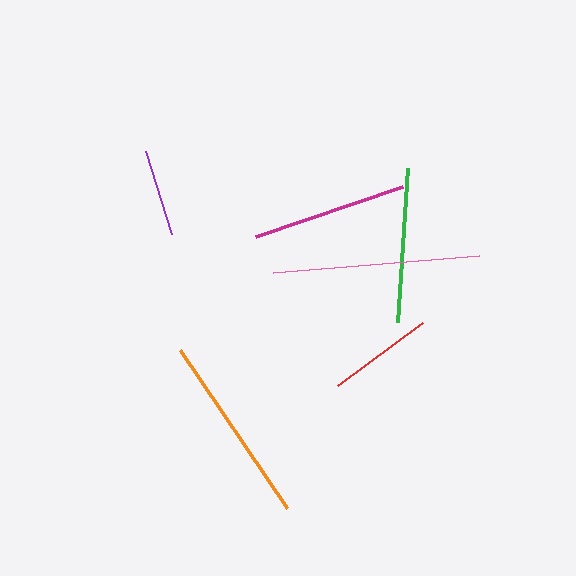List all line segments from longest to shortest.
From longest to shortest: pink, orange, magenta, green, red, purple.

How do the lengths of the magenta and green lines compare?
The magenta and green lines are approximately the same length.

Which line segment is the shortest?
The purple line is the shortest at approximately 87 pixels.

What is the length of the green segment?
The green segment is approximately 154 pixels long.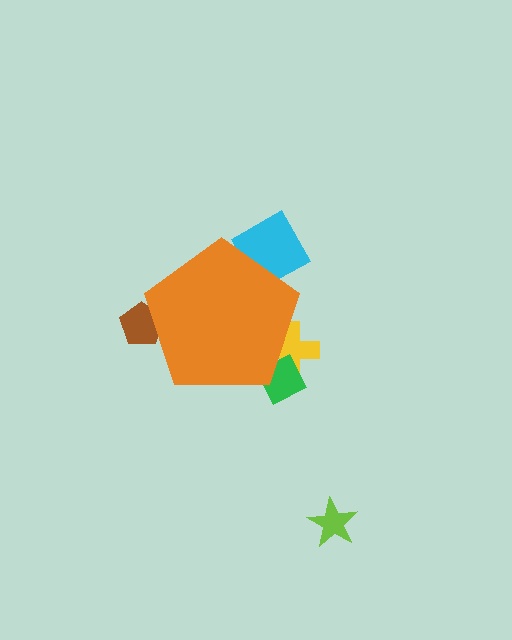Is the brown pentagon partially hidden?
Yes, the brown pentagon is partially hidden behind the orange pentagon.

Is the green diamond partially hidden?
Yes, the green diamond is partially hidden behind the orange pentagon.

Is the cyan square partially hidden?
Yes, the cyan square is partially hidden behind the orange pentagon.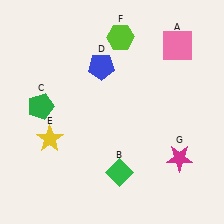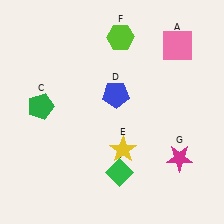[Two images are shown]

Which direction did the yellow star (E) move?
The yellow star (E) moved right.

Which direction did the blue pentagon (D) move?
The blue pentagon (D) moved down.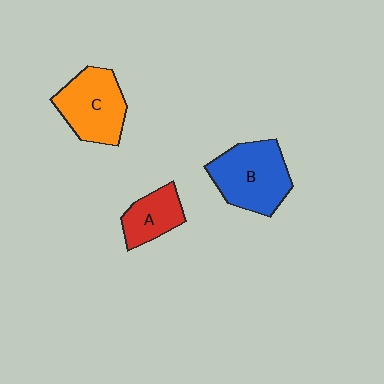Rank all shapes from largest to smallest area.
From largest to smallest: B (blue), C (orange), A (red).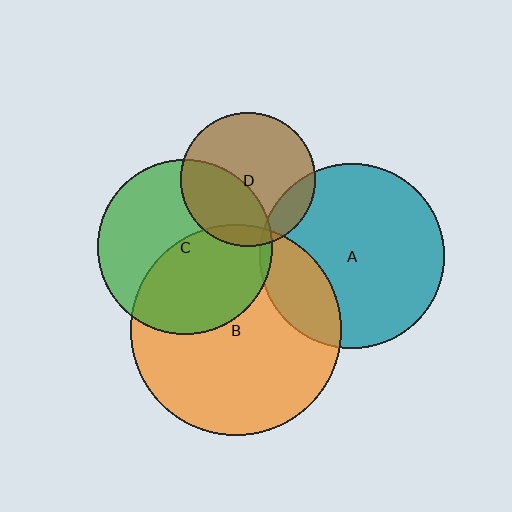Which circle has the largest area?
Circle B (orange).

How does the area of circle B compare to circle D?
Approximately 2.5 times.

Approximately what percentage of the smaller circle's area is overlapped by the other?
Approximately 15%.